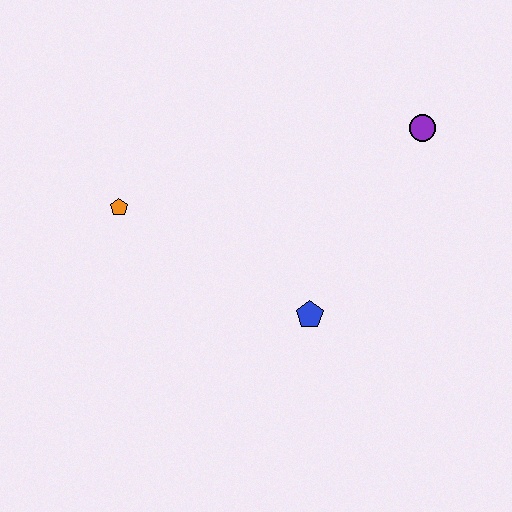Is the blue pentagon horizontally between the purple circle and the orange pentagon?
Yes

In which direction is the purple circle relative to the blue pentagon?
The purple circle is above the blue pentagon.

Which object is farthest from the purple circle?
The orange pentagon is farthest from the purple circle.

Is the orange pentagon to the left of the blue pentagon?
Yes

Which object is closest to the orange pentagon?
The blue pentagon is closest to the orange pentagon.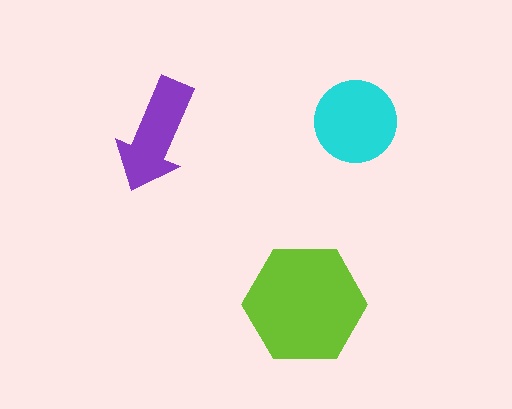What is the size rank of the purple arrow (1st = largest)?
3rd.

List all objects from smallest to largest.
The purple arrow, the cyan circle, the lime hexagon.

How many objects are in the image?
There are 3 objects in the image.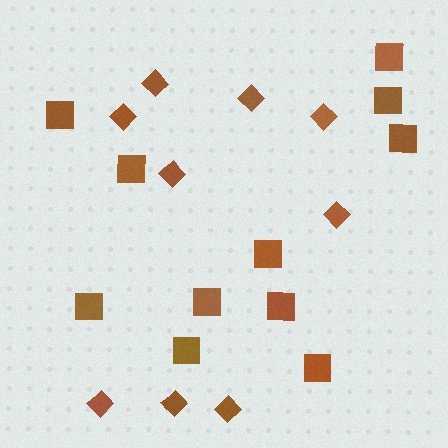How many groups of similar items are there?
There are 2 groups: one group of diamonds (9) and one group of squares (11).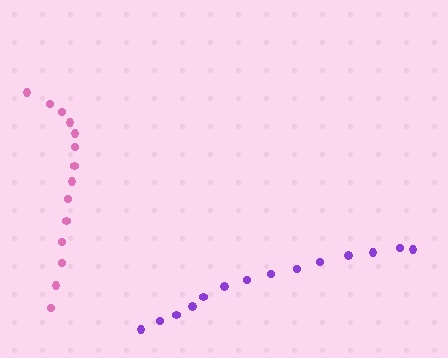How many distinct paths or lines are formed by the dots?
There are 2 distinct paths.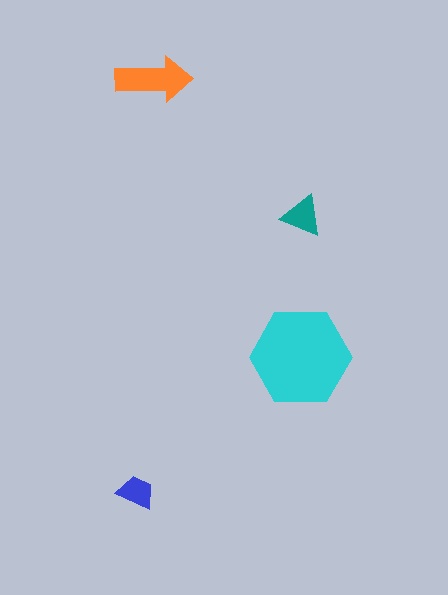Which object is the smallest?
The blue trapezoid.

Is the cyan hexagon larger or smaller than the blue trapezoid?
Larger.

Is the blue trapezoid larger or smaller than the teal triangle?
Smaller.